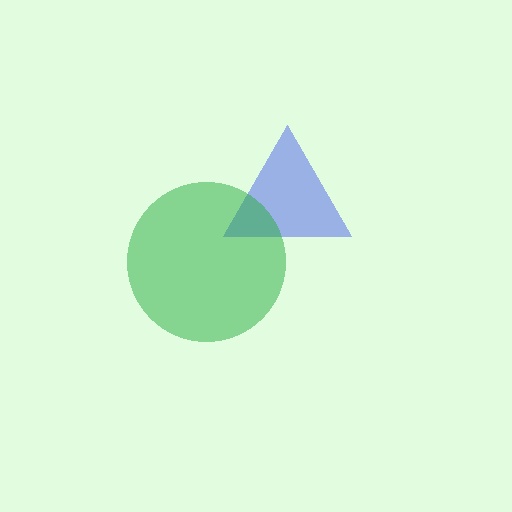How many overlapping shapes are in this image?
There are 2 overlapping shapes in the image.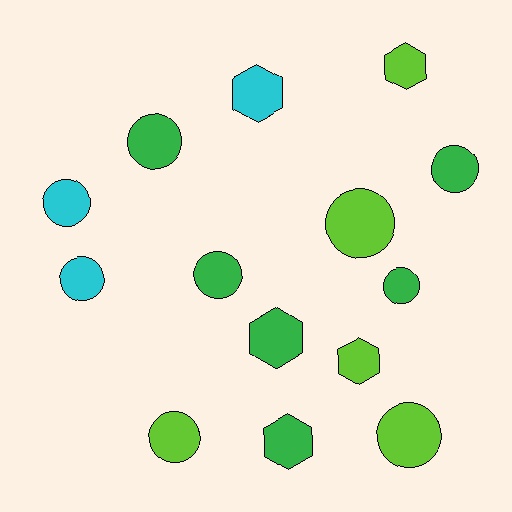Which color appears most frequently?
Green, with 6 objects.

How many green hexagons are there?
There are 2 green hexagons.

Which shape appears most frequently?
Circle, with 9 objects.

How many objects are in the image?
There are 14 objects.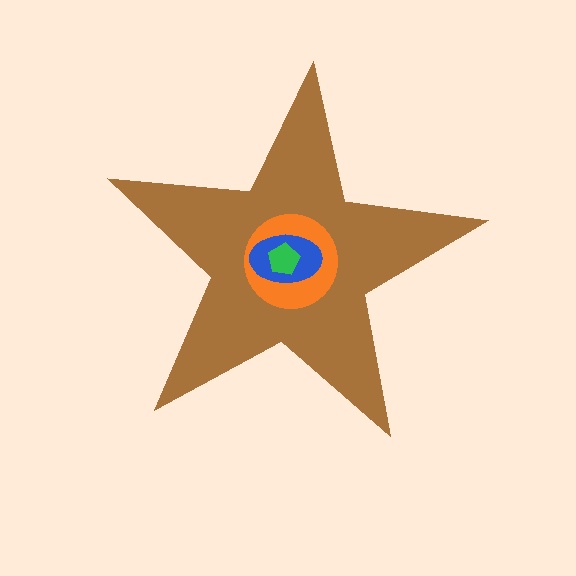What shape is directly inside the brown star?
The orange circle.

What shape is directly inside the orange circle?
The blue ellipse.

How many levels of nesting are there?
4.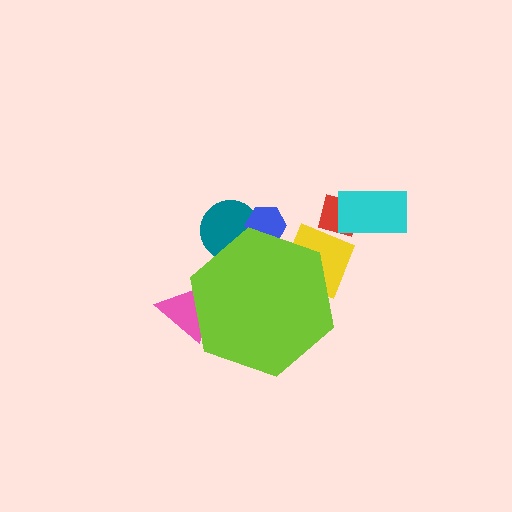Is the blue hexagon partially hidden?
Yes, the blue hexagon is partially hidden behind the lime hexagon.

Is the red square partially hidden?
No, the red square is fully visible.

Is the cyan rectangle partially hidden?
No, the cyan rectangle is fully visible.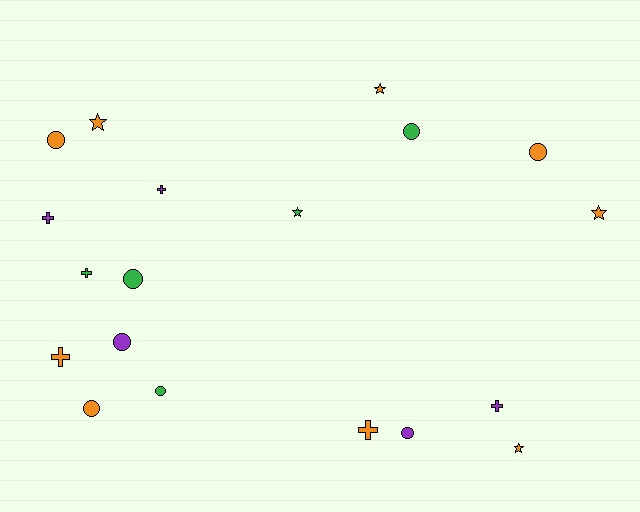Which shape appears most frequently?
Circle, with 8 objects.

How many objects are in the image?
There are 19 objects.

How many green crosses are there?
There is 1 green cross.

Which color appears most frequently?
Orange, with 9 objects.